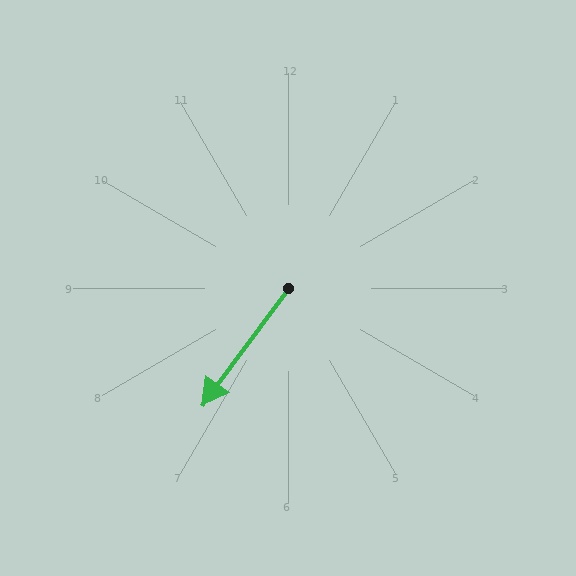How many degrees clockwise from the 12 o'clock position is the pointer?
Approximately 216 degrees.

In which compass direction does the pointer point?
Southwest.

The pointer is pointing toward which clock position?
Roughly 7 o'clock.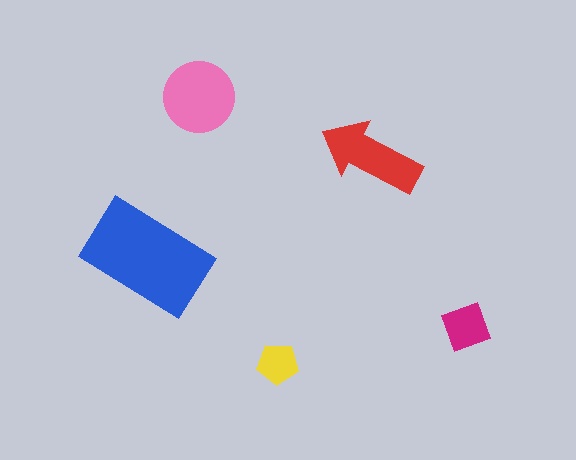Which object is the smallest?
The yellow pentagon.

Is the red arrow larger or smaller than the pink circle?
Smaller.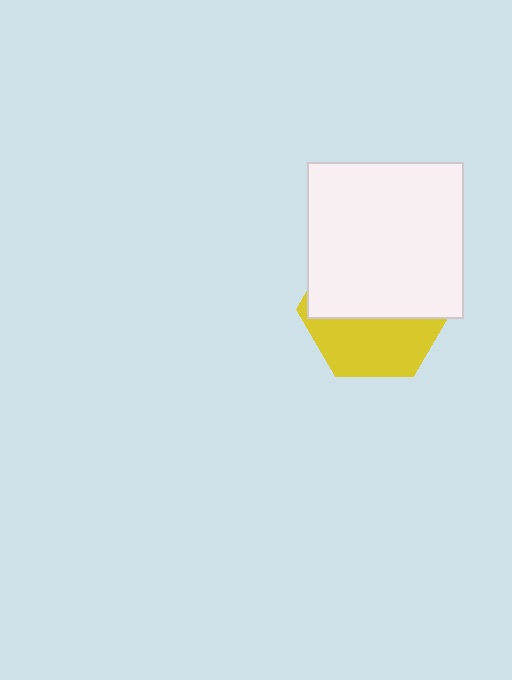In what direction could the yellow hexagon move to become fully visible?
The yellow hexagon could move down. That would shift it out from behind the white square entirely.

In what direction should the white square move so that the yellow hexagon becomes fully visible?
The white square should move up. That is the shortest direction to clear the overlap and leave the yellow hexagon fully visible.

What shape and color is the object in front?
The object in front is a white square.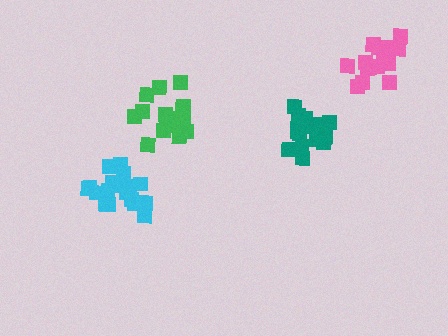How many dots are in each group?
Group 1: 18 dots, Group 2: 16 dots, Group 3: 19 dots, Group 4: 16 dots (69 total).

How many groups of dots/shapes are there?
There are 4 groups.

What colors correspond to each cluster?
The clusters are colored: green, pink, cyan, teal.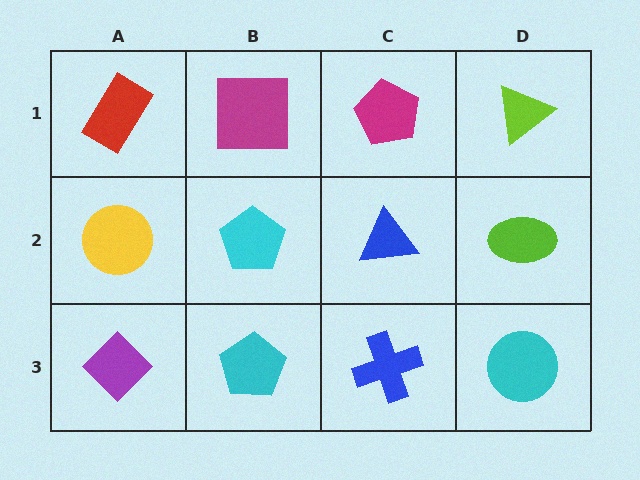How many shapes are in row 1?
4 shapes.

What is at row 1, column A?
A red rectangle.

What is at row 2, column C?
A blue triangle.